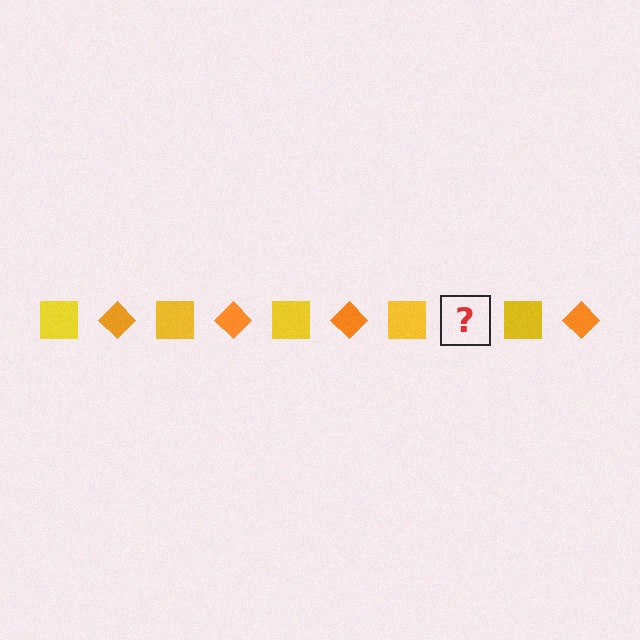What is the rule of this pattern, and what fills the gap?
The rule is that the pattern alternates between yellow square and orange diamond. The gap should be filled with an orange diamond.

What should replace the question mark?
The question mark should be replaced with an orange diamond.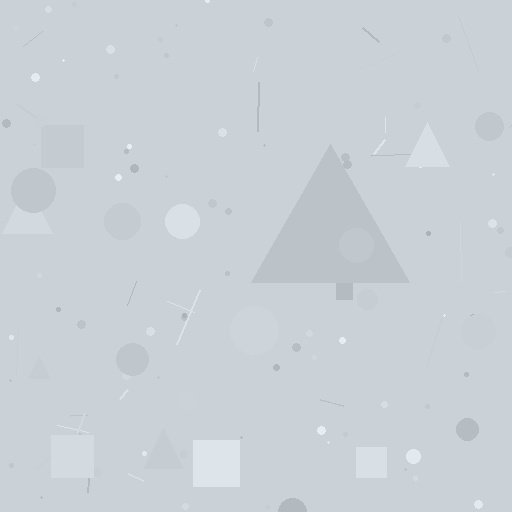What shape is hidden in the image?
A triangle is hidden in the image.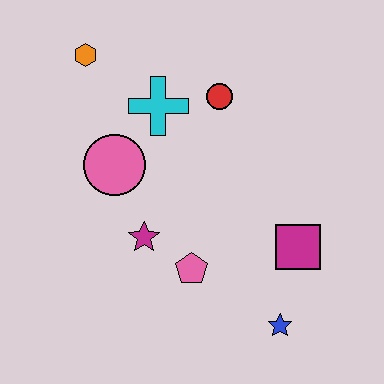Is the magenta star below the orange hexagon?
Yes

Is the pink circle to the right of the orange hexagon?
Yes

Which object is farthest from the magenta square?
The orange hexagon is farthest from the magenta square.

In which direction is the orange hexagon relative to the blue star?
The orange hexagon is above the blue star.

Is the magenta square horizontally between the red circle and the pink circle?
No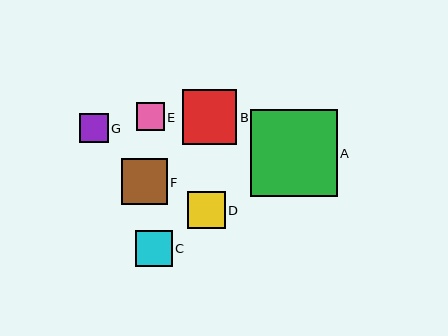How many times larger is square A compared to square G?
Square A is approximately 3.1 times the size of square G.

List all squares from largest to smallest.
From largest to smallest: A, B, F, D, C, G, E.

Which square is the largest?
Square A is the largest with a size of approximately 87 pixels.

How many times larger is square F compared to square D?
Square F is approximately 1.2 times the size of square D.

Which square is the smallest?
Square E is the smallest with a size of approximately 27 pixels.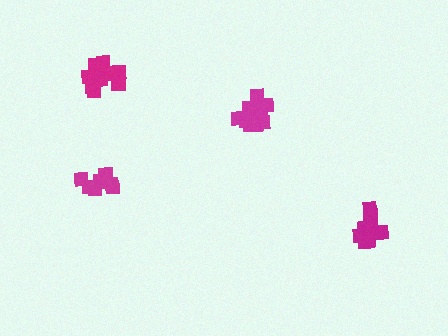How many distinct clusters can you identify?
There are 4 distinct clusters.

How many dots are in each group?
Group 1: 12 dots, Group 2: 11 dots, Group 3: 7 dots, Group 4: 13 dots (43 total).